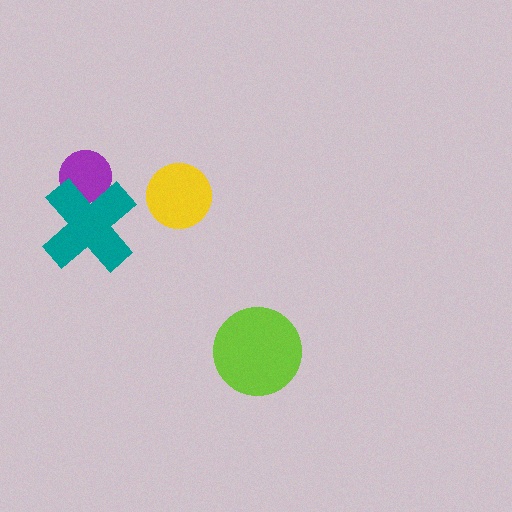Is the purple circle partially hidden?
Yes, it is partially covered by another shape.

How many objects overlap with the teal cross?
1 object overlaps with the teal cross.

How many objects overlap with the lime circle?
0 objects overlap with the lime circle.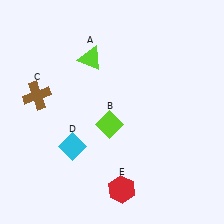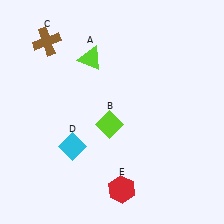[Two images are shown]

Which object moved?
The brown cross (C) moved up.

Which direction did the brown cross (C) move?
The brown cross (C) moved up.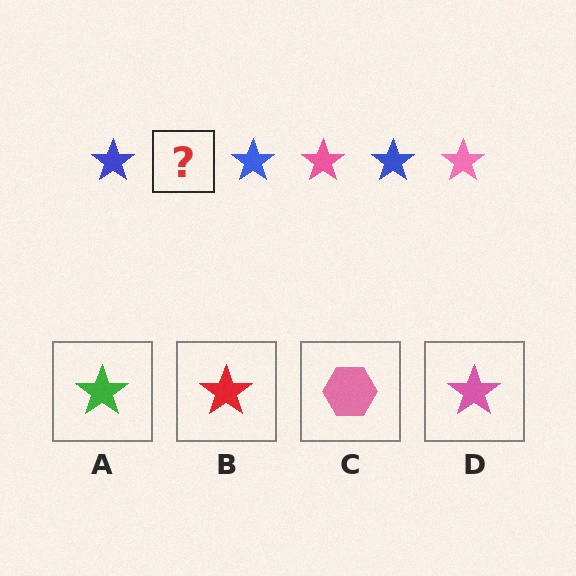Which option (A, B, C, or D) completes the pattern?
D.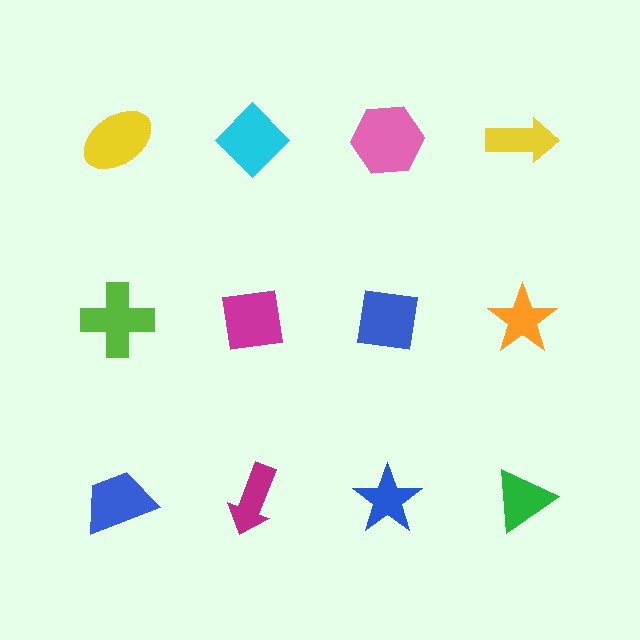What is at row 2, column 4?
An orange star.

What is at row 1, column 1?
A yellow ellipse.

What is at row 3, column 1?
A blue trapezoid.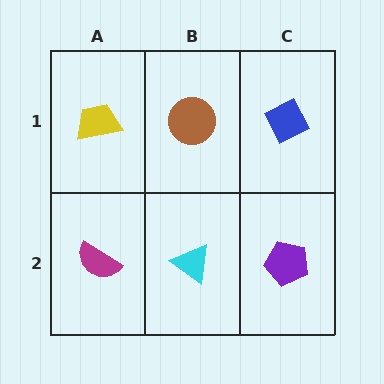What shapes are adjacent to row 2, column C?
A blue diamond (row 1, column C), a cyan triangle (row 2, column B).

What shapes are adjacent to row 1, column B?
A cyan triangle (row 2, column B), a yellow trapezoid (row 1, column A), a blue diamond (row 1, column C).